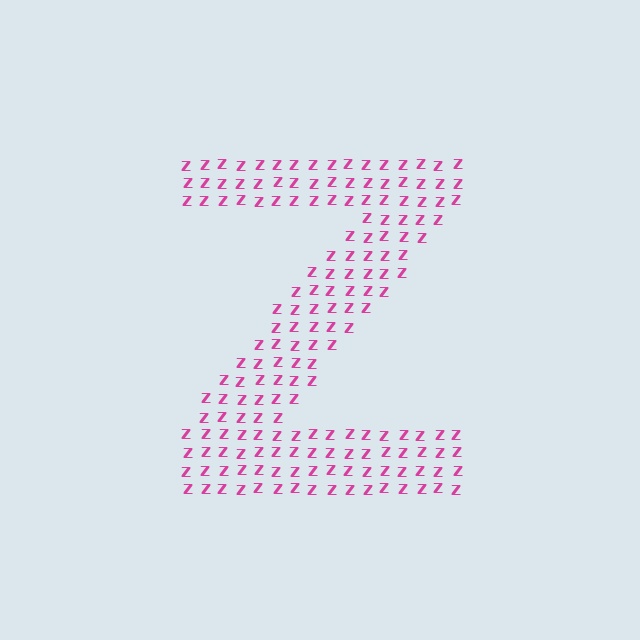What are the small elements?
The small elements are letter Z's.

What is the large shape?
The large shape is the letter Z.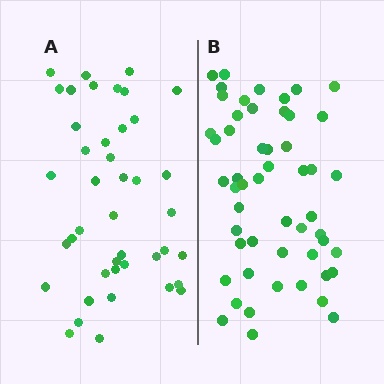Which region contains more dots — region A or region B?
Region B (the right region) has more dots.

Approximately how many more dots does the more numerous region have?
Region B has roughly 12 or so more dots than region A.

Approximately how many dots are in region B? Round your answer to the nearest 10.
About 50 dots. (The exact count is 53, which rounds to 50.)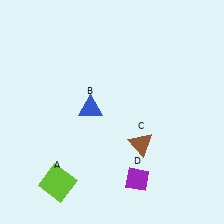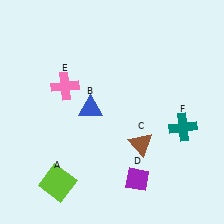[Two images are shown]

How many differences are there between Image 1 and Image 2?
There are 2 differences between the two images.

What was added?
A pink cross (E), a teal cross (F) were added in Image 2.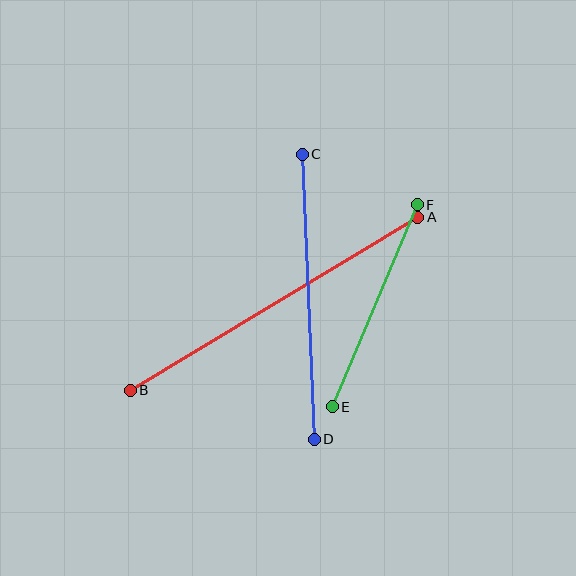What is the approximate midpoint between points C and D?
The midpoint is at approximately (308, 297) pixels.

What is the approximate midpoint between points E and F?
The midpoint is at approximately (375, 306) pixels.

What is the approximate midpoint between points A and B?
The midpoint is at approximately (274, 304) pixels.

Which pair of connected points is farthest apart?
Points A and B are farthest apart.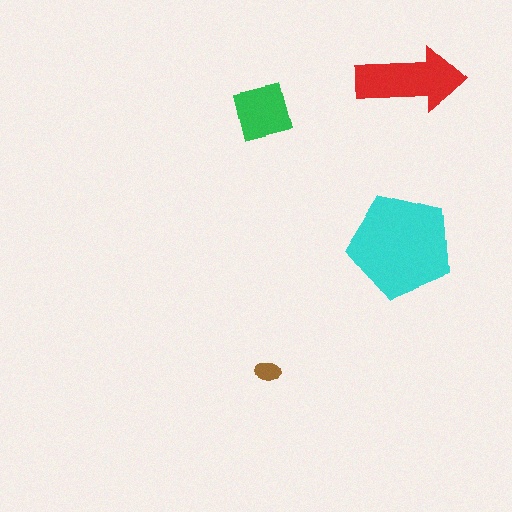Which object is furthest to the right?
The red arrow is rightmost.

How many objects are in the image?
There are 4 objects in the image.